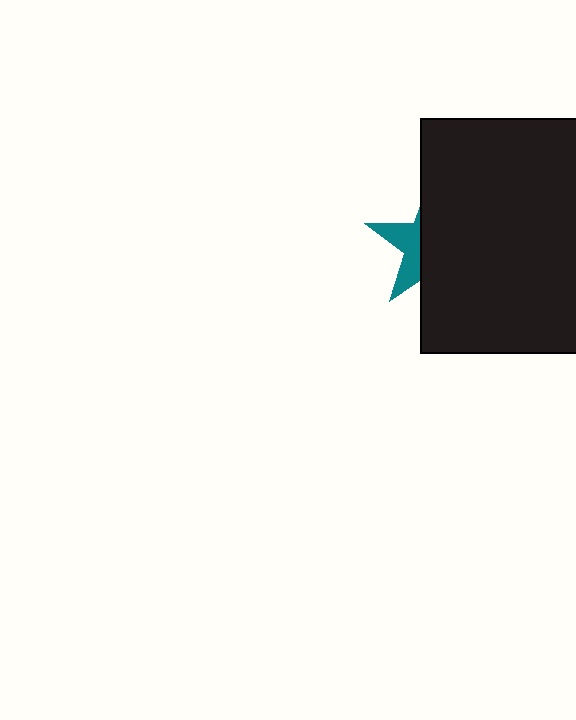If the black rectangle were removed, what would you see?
You would see the complete teal star.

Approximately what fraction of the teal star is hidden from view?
Roughly 67% of the teal star is hidden behind the black rectangle.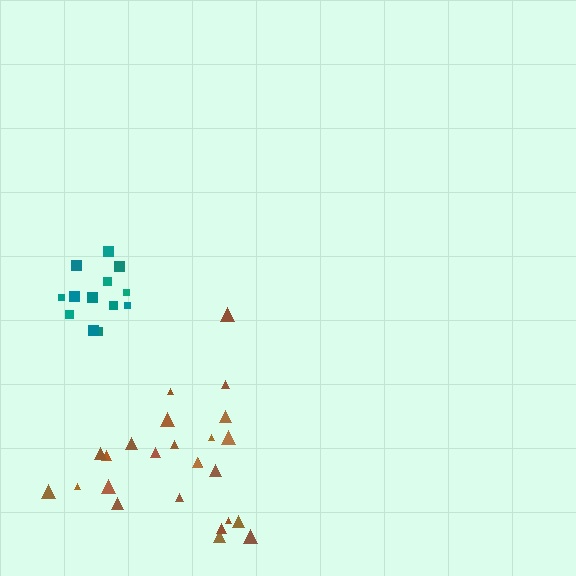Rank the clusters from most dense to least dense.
teal, brown.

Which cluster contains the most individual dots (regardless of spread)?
Brown (27).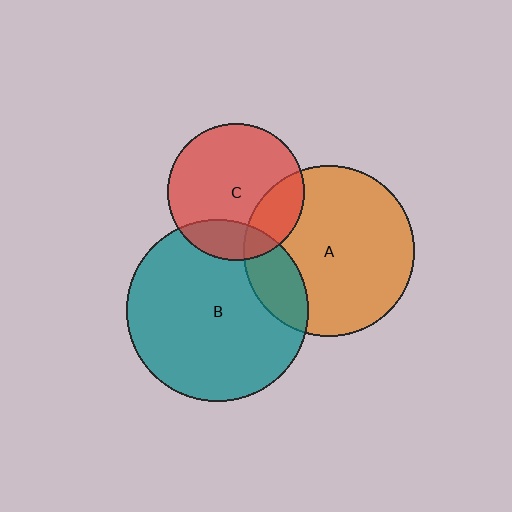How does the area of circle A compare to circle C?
Approximately 1.6 times.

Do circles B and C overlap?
Yes.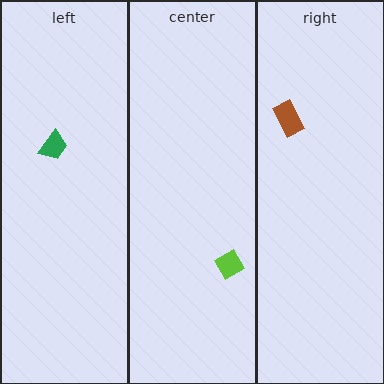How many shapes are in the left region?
1.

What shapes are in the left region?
The green trapezoid.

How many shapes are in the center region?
1.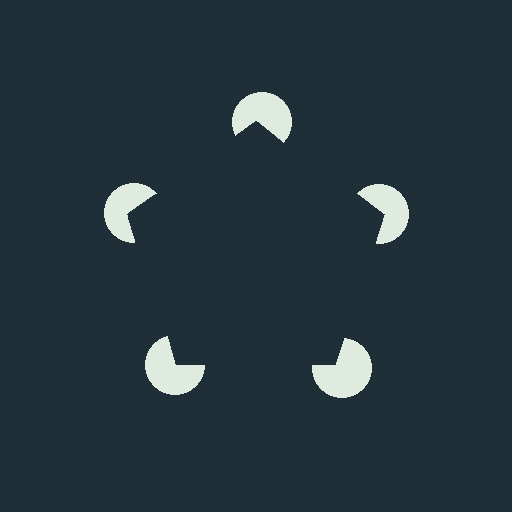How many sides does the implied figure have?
5 sides.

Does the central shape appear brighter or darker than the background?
It typically appears slightly darker than the background, even though no actual brightness change is drawn.